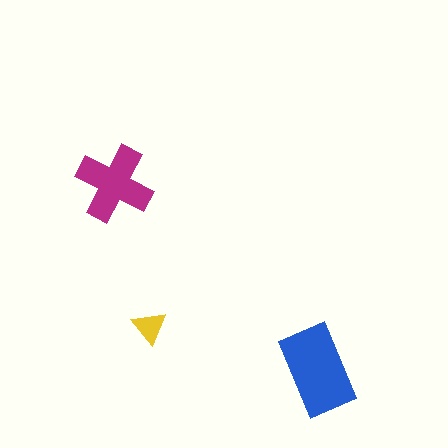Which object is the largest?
The blue rectangle.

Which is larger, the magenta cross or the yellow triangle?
The magenta cross.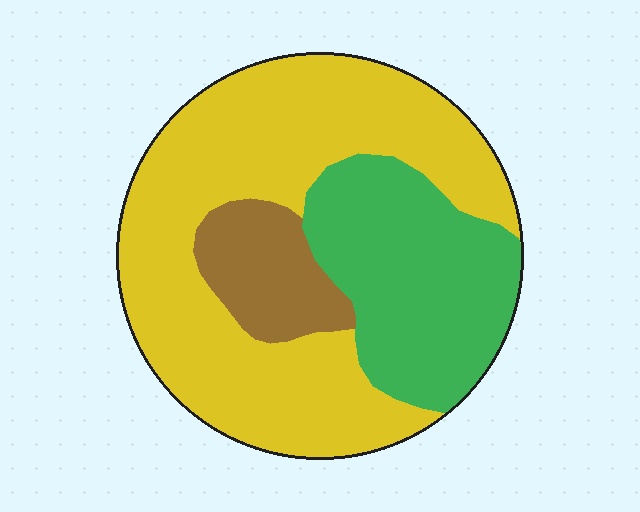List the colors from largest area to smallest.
From largest to smallest: yellow, green, brown.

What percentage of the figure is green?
Green takes up about one quarter (1/4) of the figure.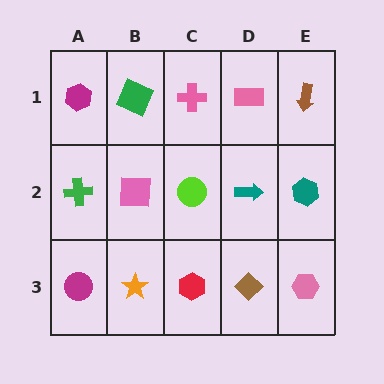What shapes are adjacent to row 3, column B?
A pink square (row 2, column B), a magenta circle (row 3, column A), a red hexagon (row 3, column C).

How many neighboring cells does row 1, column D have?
3.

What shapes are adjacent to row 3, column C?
A lime circle (row 2, column C), an orange star (row 3, column B), a brown diamond (row 3, column D).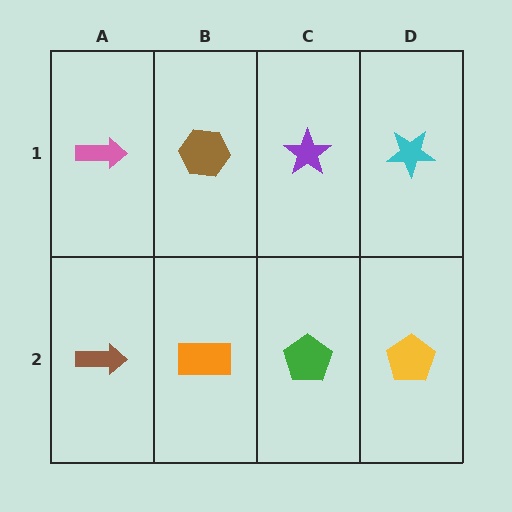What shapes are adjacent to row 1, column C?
A green pentagon (row 2, column C), a brown hexagon (row 1, column B), a cyan star (row 1, column D).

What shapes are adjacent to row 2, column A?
A pink arrow (row 1, column A), an orange rectangle (row 2, column B).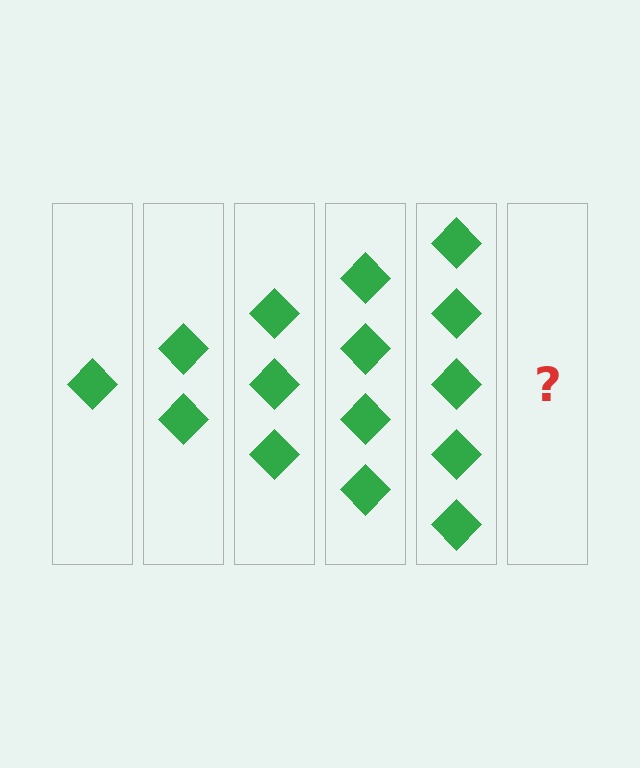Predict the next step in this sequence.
The next step is 6 diamonds.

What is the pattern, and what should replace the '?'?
The pattern is that each step adds one more diamond. The '?' should be 6 diamonds.